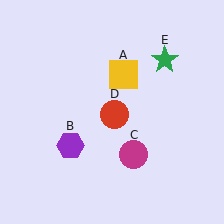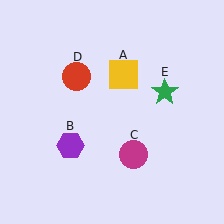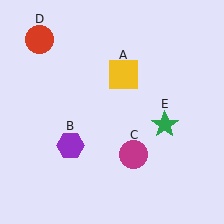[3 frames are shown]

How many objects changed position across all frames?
2 objects changed position: red circle (object D), green star (object E).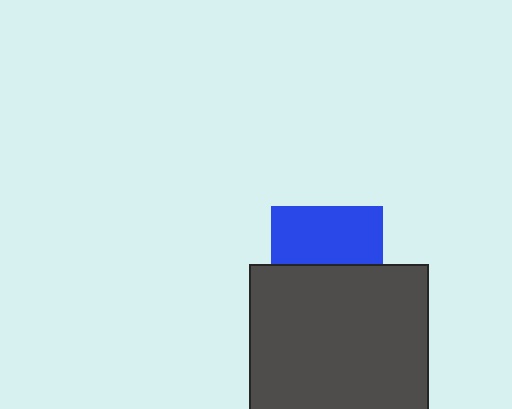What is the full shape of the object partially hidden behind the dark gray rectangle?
The partially hidden object is a blue square.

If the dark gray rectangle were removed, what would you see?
You would see the complete blue square.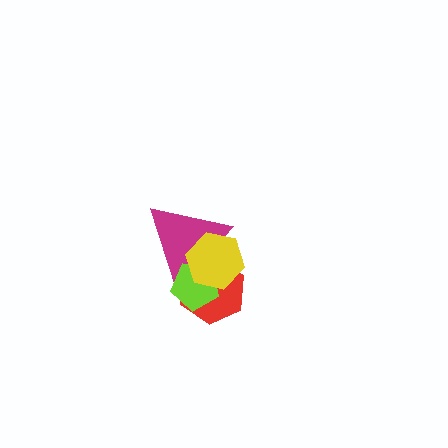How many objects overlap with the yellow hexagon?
3 objects overlap with the yellow hexagon.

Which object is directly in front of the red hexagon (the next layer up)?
The magenta triangle is directly in front of the red hexagon.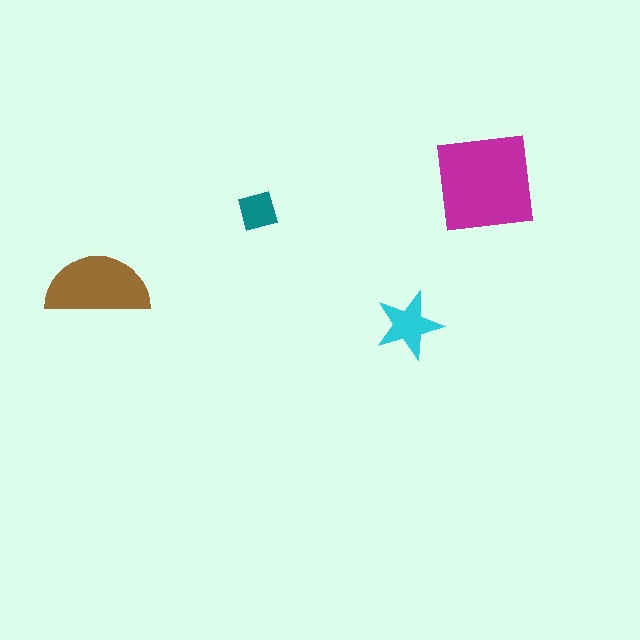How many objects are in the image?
There are 4 objects in the image.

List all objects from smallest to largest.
The teal diamond, the cyan star, the brown semicircle, the magenta square.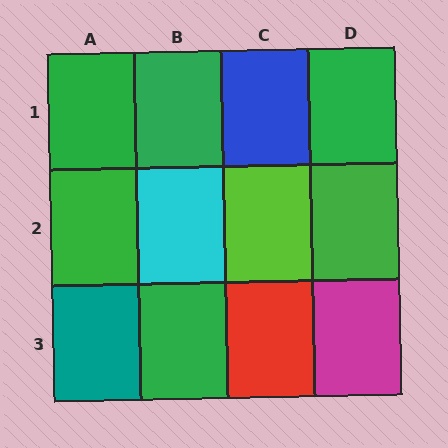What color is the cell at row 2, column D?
Green.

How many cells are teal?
1 cell is teal.